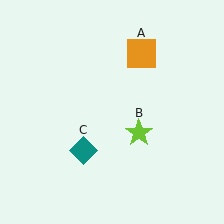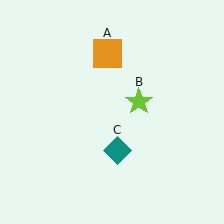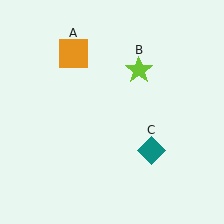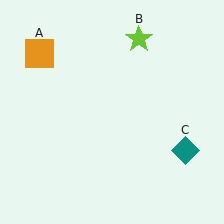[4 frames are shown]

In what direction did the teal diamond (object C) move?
The teal diamond (object C) moved right.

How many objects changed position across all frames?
3 objects changed position: orange square (object A), lime star (object B), teal diamond (object C).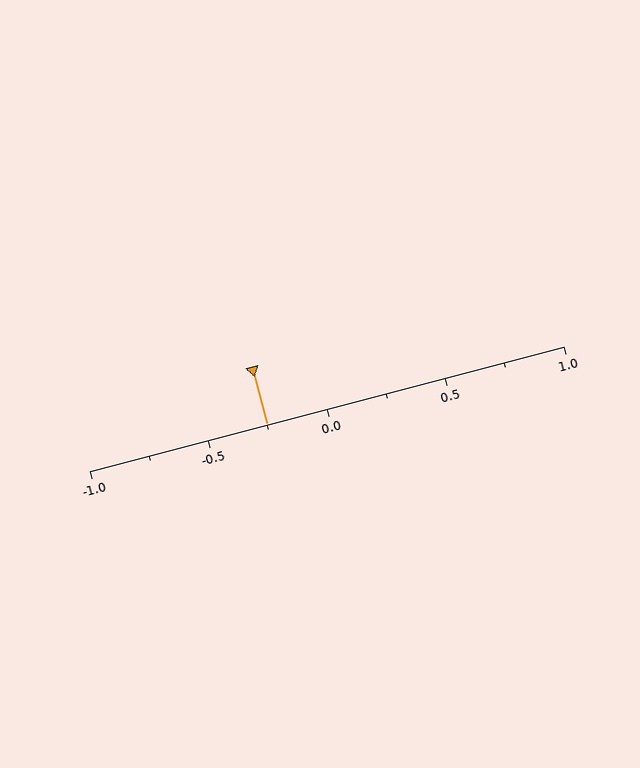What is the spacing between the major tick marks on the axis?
The major ticks are spaced 0.5 apart.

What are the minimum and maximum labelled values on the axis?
The axis runs from -1.0 to 1.0.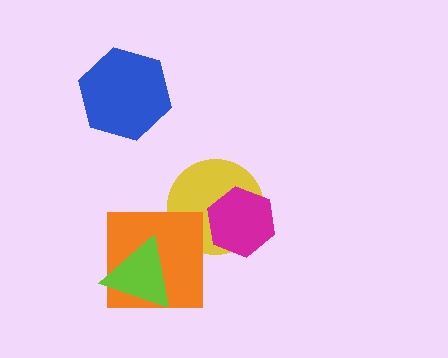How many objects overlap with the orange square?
2 objects overlap with the orange square.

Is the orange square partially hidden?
Yes, it is partially covered by another shape.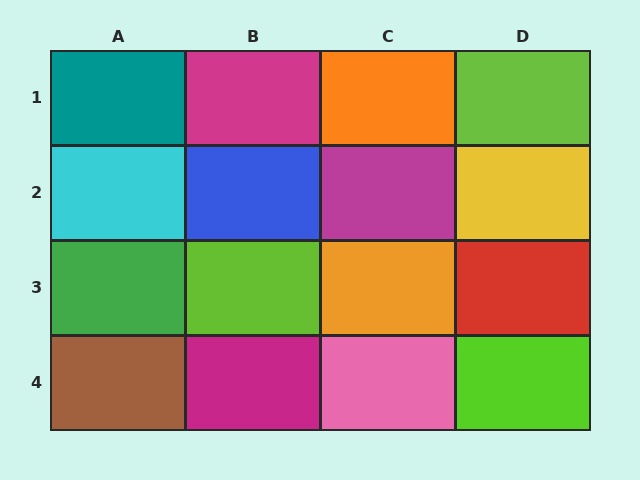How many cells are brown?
1 cell is brown.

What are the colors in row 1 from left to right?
Teal, magenta, orange, lime.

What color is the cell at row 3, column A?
Green.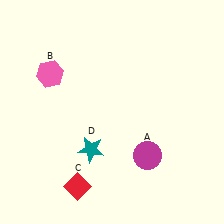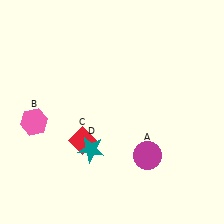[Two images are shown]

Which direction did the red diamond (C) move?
The red diamond (C) moved up.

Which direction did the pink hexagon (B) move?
The pink hexagon (B) moved down.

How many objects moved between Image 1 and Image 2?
2 objects moved between the two images.